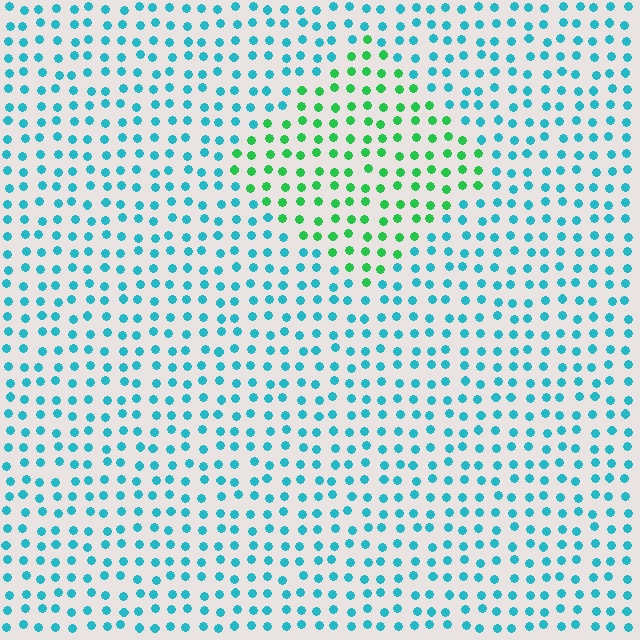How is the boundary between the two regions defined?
The boundary is defined purely by a slight shift in hue (about 51 degrees). Spacing, size, and orientation are identical on both sides.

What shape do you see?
I see a diamond.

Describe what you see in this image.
The image is filled with small cyan elements in a uniform arrangement. A diamond-shaped region is visible where the elements are tinted to a slightly different hue, forming a subtle color boundary.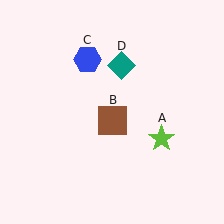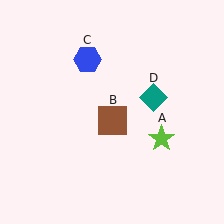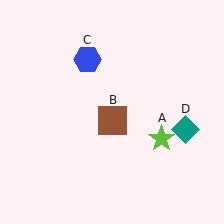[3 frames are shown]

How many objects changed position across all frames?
1 object changed position: teal diamond (object D).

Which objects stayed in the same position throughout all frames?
Lime star (object A) and brown square (object B) and blue hexagon (object C) remained stationary.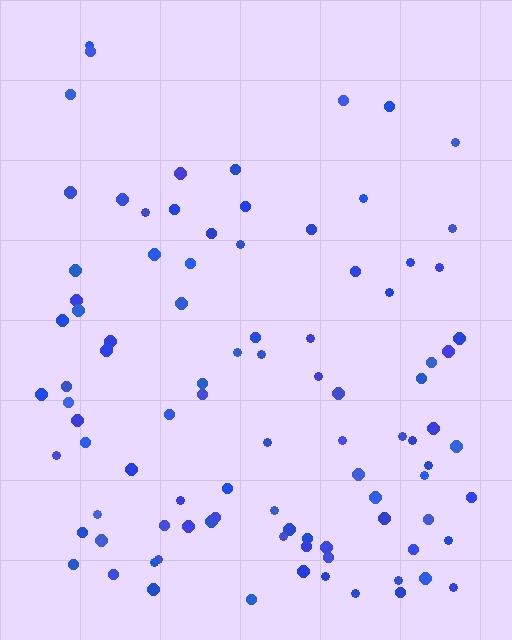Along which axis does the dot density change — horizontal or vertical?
Vertical.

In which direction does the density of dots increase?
From top to bottom, with the bottom side densest.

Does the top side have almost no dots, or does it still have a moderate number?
Still a moderate number, just noticeably fewer than the bottom.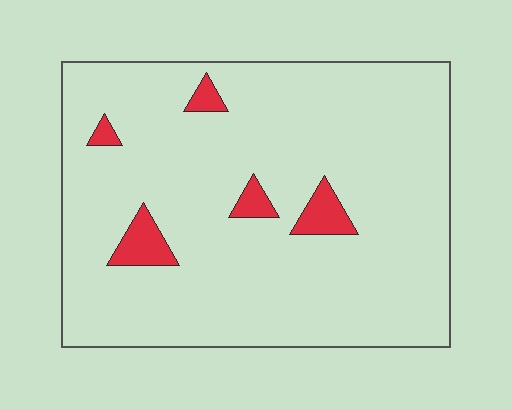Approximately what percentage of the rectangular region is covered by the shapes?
Approximately 5%.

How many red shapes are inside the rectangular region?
5.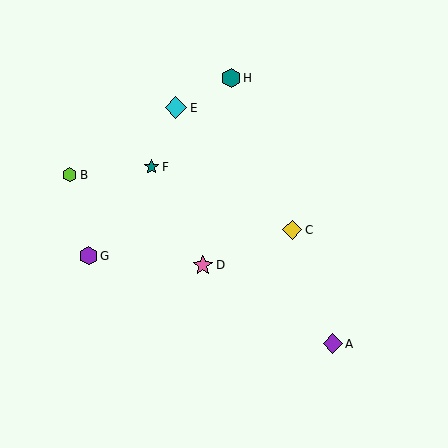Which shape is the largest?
The cyan diamond (labeled E) is the largest.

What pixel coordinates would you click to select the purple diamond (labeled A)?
Click at (333, 344) to select the purple diamond A.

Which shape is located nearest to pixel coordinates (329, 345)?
The purple diamond (labeled A) at (333, 344) is nearest to that location.